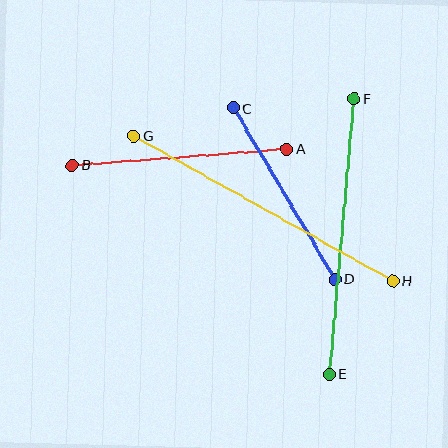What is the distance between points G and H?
The distance is approximately 297 pixels.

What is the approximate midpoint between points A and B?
The midpoint is at approximately (180, 157) pixels.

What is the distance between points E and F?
The distance is approximately 277 pixels.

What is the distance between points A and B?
The distance is approximately 215 pixels.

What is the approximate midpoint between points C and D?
The midpoint is at approximately (284, 194) pixels.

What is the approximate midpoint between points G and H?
The midpoint is at approximately (263, 208) pixels.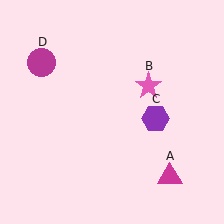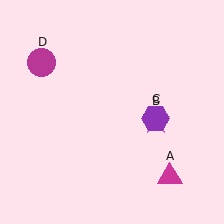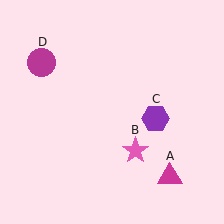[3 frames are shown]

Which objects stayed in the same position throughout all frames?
Magenta triangle (object A) and purple hexagon (object C) and magenta circle (object D) remained stationary.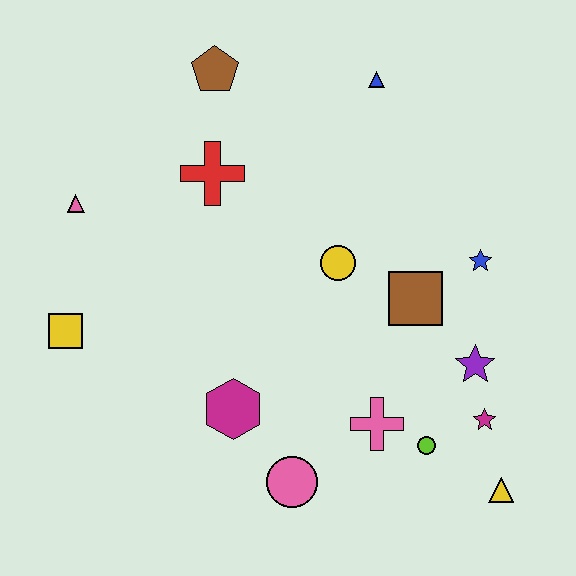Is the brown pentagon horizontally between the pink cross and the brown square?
No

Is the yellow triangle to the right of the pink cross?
Yes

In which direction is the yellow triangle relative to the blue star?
The yellow triangle is below the blue star.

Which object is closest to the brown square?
The blue star is closest to the brown square.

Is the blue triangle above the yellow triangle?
Yes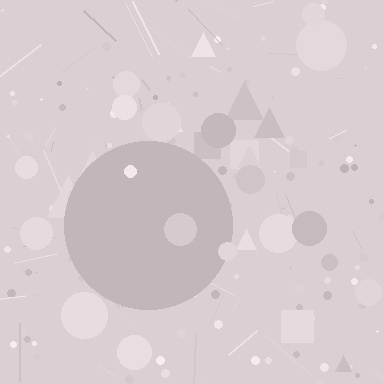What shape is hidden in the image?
A circle is hidden in the image.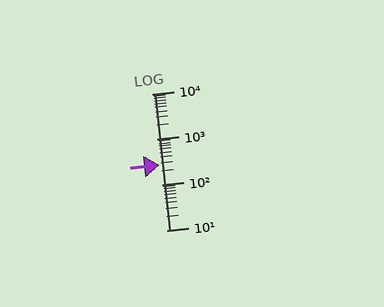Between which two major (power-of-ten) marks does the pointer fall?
The pointer is between 100 and 1000.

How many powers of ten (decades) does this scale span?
The scale spans 3 decades, from 10 to 10000.